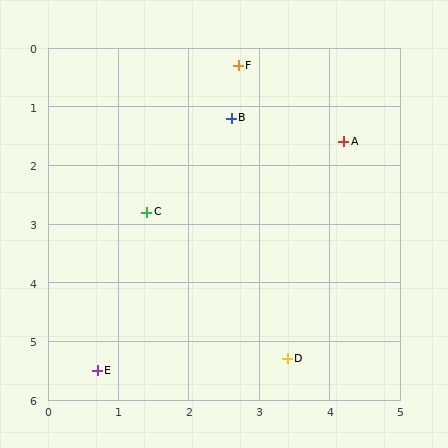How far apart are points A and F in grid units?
Points A and F are about 2.0 grid units apart.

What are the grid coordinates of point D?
Point D is at approximately (3.4, 5.3).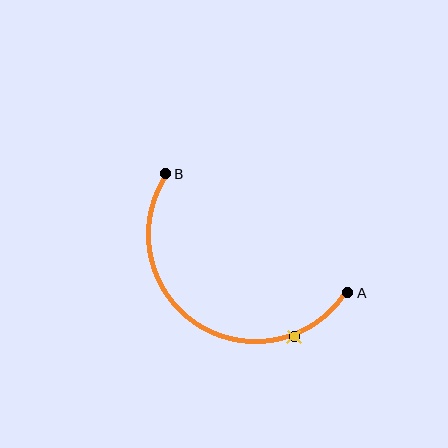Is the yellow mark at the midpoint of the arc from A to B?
No. The yellow mark lies on the arc but is closer to endpoint A. The arc midpoint would be at the point on the curve equidistant along the arc from both A and B.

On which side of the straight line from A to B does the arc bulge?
The arc bulges below the straight line connecting A and B.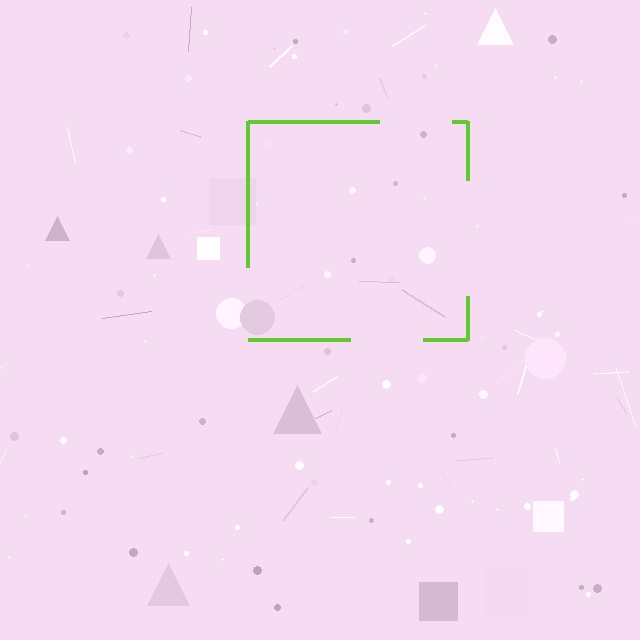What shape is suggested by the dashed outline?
The dashed outline suggests a square.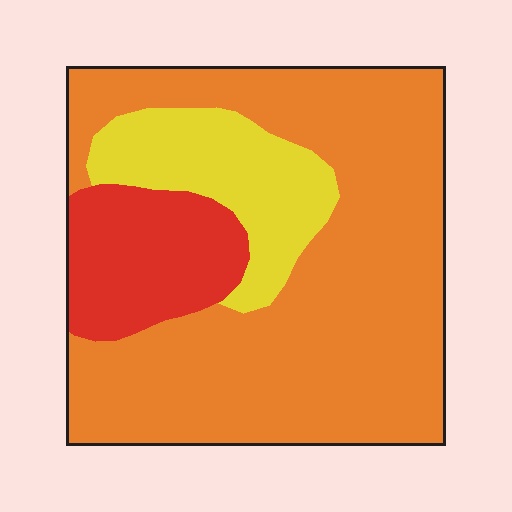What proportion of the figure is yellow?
Yellow takes up about one sixth (1/6) of the figure.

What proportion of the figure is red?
Red covers about 15% of the figure.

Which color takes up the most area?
Orange, at roughly 65%.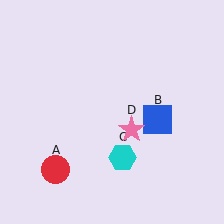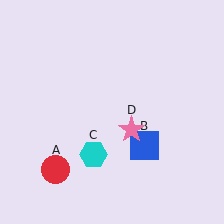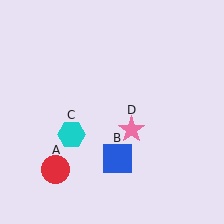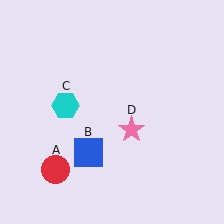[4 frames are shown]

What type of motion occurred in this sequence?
The blue square (object B), cyan hexagon (object C) rotated clockwise around the center of the scene.